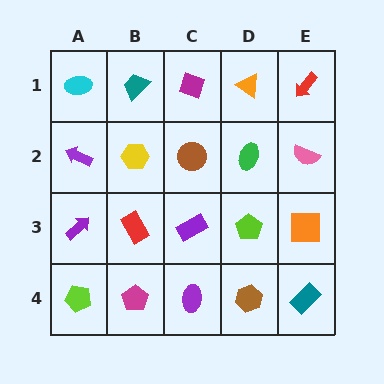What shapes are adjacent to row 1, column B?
A yellow hexagon (row 2, column B), a cyan ellipse (row 1, column A), a magenta diamond (row 1, column C).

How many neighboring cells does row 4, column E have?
2.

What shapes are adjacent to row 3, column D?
A green ellipse (row 2, column D), a brown hexagon (row 4, column D), a purple rectangle (row 3, column C), an orange square (row 3, column E).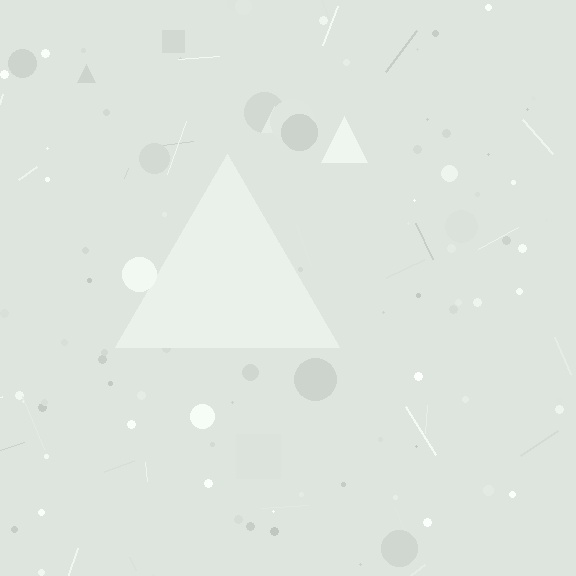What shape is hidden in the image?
A triangle is hidden in the image.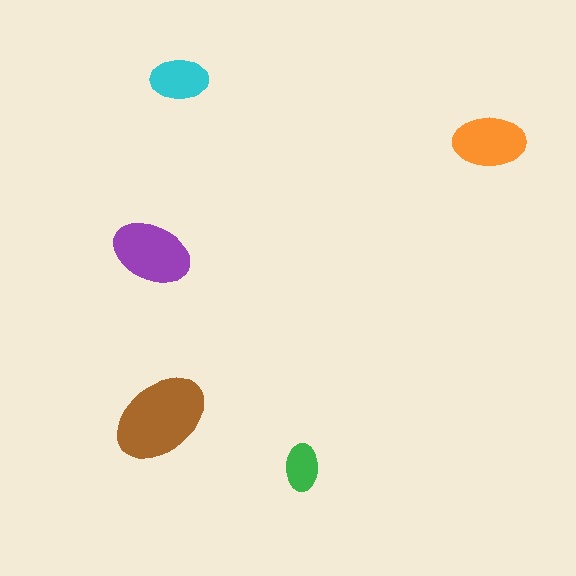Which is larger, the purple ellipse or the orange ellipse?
The purple one.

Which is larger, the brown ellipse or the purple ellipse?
The brown one.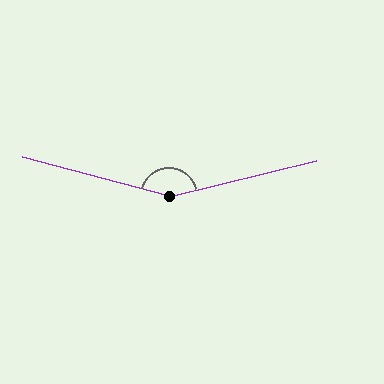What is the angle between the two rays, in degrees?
Approximately 152 degrees.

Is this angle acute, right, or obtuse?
It is obtuse.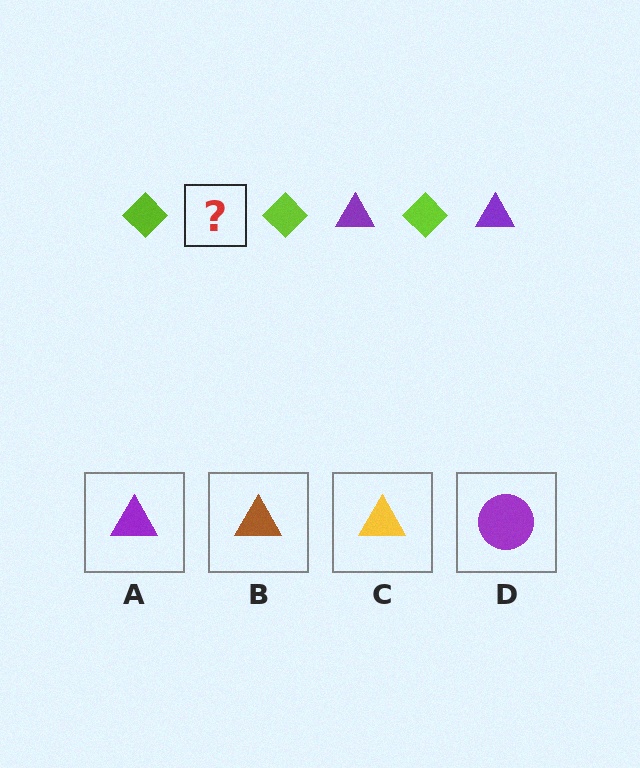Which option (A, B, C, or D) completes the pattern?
A.